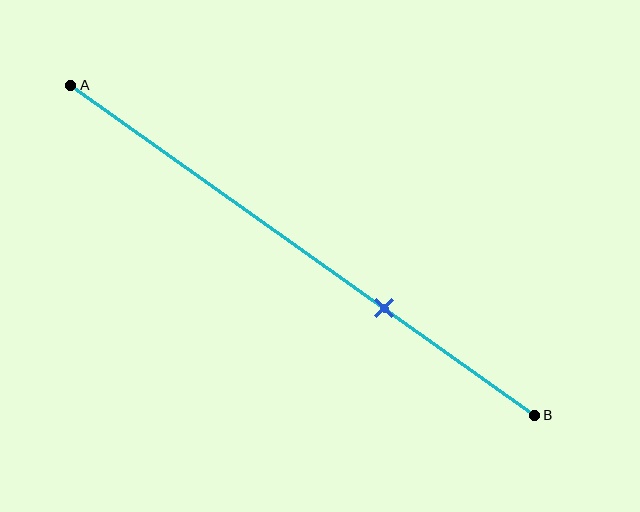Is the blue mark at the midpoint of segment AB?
No, the mark is at about 70% from A, not at the 50% midpoint.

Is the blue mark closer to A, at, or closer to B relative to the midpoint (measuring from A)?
The blue mark is closer to point B than the midpoint of segment AB.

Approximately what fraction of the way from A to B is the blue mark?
The blue mark is approximately 70% of the way from A to B.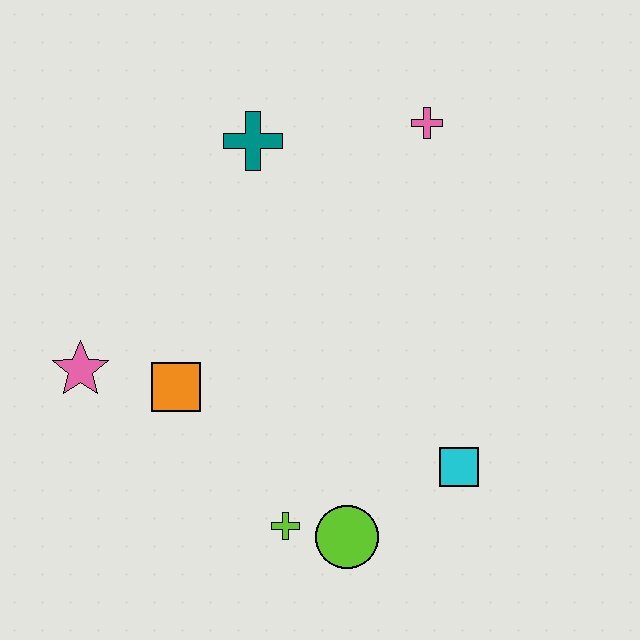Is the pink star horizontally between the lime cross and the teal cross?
No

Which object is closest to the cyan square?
The lime circle is closest to the cyan square.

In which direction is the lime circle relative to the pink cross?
The lime circle is below the pink cross.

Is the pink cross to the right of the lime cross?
Yes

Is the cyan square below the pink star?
Yes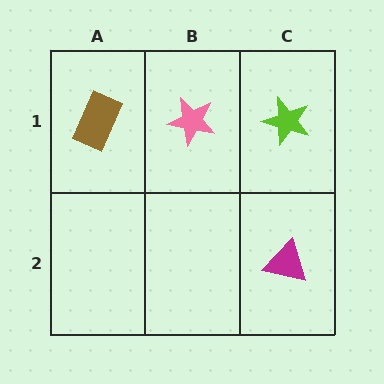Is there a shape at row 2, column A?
No, that cell is empty.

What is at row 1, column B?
A pink star.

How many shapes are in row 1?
3 shapes.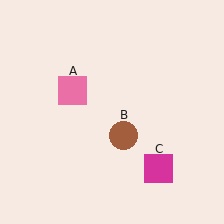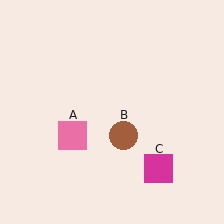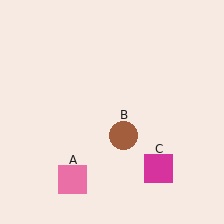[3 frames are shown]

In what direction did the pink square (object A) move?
The pink square (object A) moved down.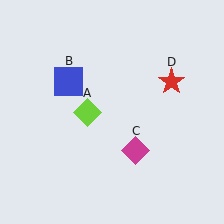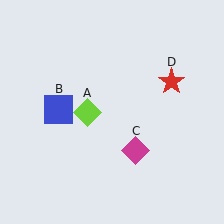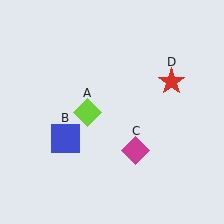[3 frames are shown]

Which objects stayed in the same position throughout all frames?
Lime diamond (object A) and magenta diamond (object C) and red star (object D) remained stationary.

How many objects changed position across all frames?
1 object changed position: blue square (object B).